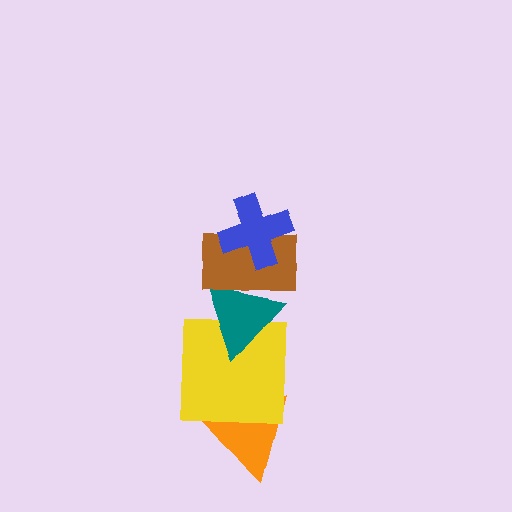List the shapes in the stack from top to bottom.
From top to bottom: the blue cross, the brown rectangle, the teal triangle, the yellow square, the orange triangle.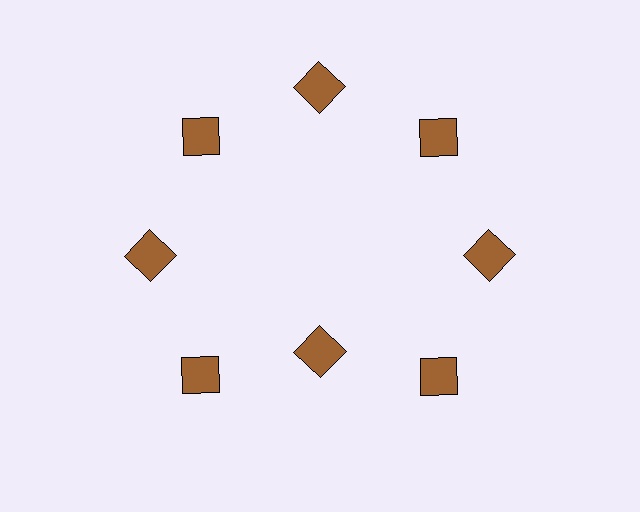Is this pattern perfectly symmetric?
No. The 8 brown squares are arranged in a ring, but one element near the 6 o'clock position is pulled inward toward the center, breaking the 8-fold rotational symmetry.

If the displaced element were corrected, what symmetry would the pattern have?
It would have 8-fold rotational symmetry — the pattern would map onto itself every 45 degrees.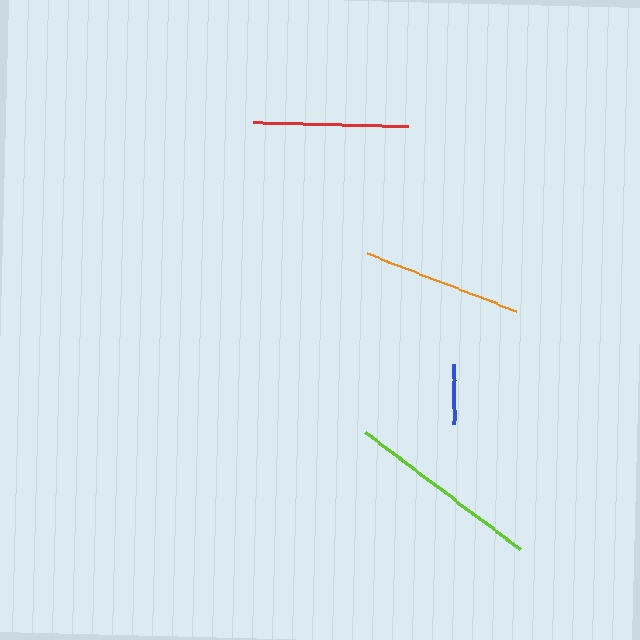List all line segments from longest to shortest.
From longest to shortest: lime, orange, red, blue.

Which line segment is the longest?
The lime line is the longest at approximately 194 pixels.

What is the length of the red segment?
The red segment is approximately 154 pixels long.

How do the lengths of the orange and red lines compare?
The orange and red lines are approximately the same length.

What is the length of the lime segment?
The lime segment is approximately 194 pixels long.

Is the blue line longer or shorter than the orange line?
The orange line is longer than the blue line.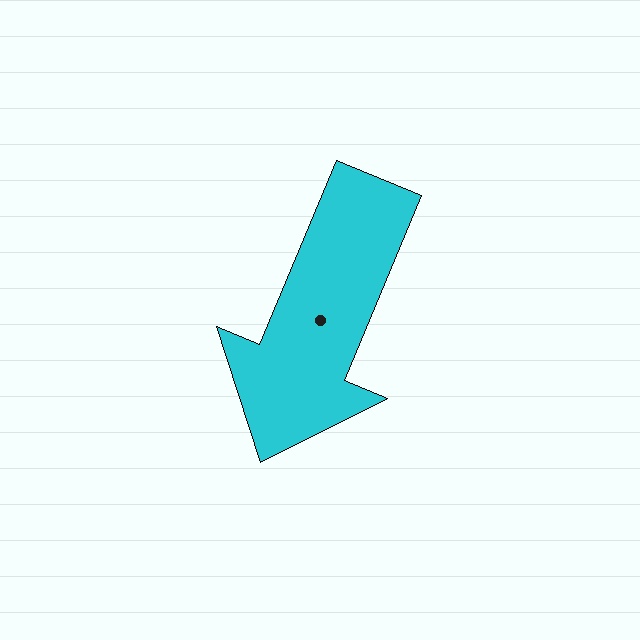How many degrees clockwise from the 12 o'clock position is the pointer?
Approximately 203 degrees.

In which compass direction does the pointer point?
Southwest.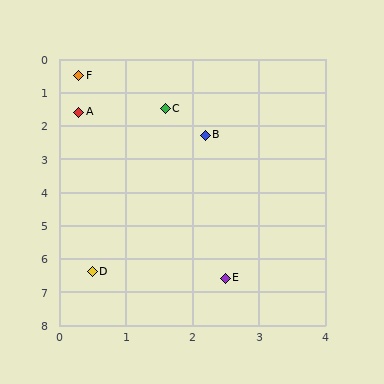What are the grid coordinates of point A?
Point A is at approximately (0.3, 1.6).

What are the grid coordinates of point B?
Point B is at approximately (2.2, 2.3).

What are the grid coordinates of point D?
Point D is at approximately (0.5, 6.4).